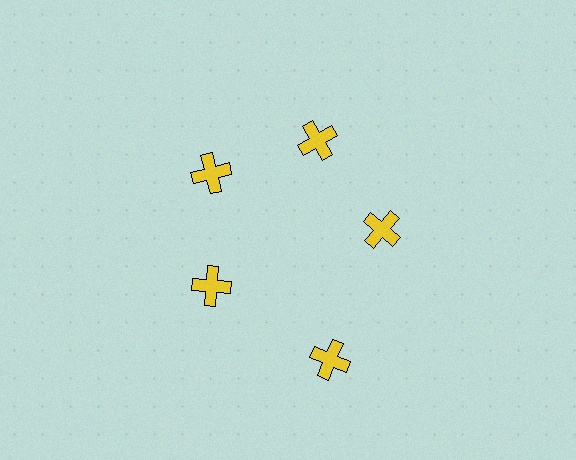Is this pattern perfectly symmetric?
No. The 5 yellow crosses are arranged in a ring, but one element near the 5 o'clock position is pushed outward from the center, breaking the 5-fold rotational symmetry.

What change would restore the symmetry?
The symmetry would be restored by moving it inward, back onto the ring so that all 5 crosses sit at equal angles and equal distance from the center.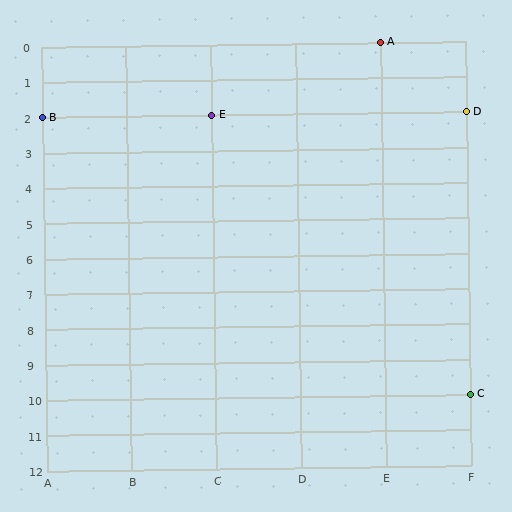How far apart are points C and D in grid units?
Points C and D are 8 rows apart.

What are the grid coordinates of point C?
Point C is at grid coordinates (F, 10).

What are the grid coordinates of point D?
Point D is at grid coordinates (F, 2).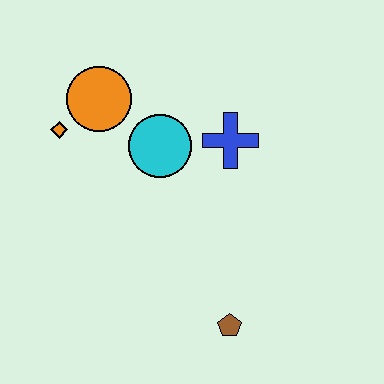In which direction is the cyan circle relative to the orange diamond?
The cyan circle is to the right of the orange diamond.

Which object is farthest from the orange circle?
The brown pentagon is farthest from the orange circle.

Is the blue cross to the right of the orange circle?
Yes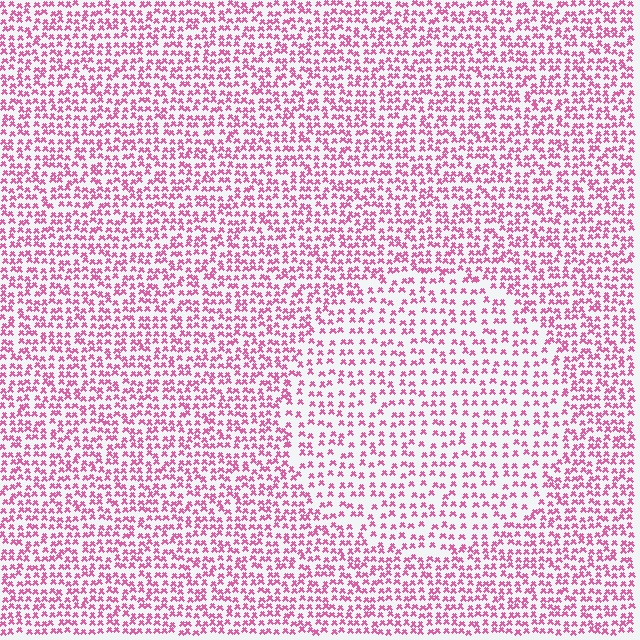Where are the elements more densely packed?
The elements are more densely packed outside the circle boundary.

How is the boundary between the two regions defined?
The boundary is defined by a change in element density (approximately 1.6x ratio). All elements are the same color, size, and shape.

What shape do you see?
I see a circle.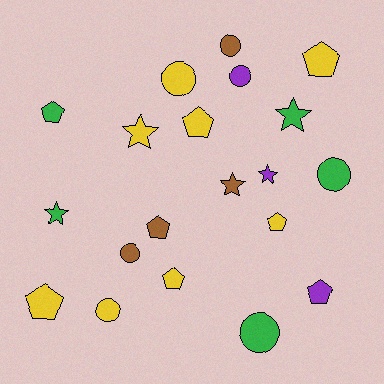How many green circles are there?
There are 2 green circles.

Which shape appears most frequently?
Pentagon, with 8 objects.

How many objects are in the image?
There are 20 objects.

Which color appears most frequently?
Yellow, with 8 objects.